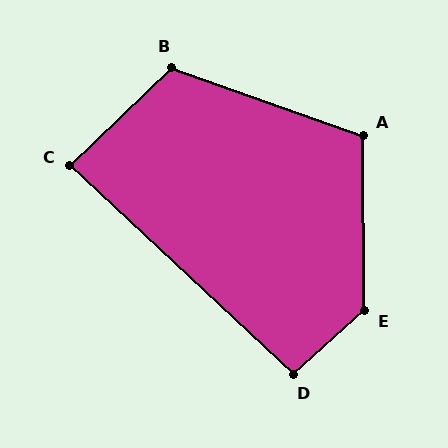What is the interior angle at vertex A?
Approximately 110 degrees (obtuse).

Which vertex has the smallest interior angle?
C, at approximately 87 degrees.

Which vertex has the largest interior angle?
E, at approximately 131 degrees.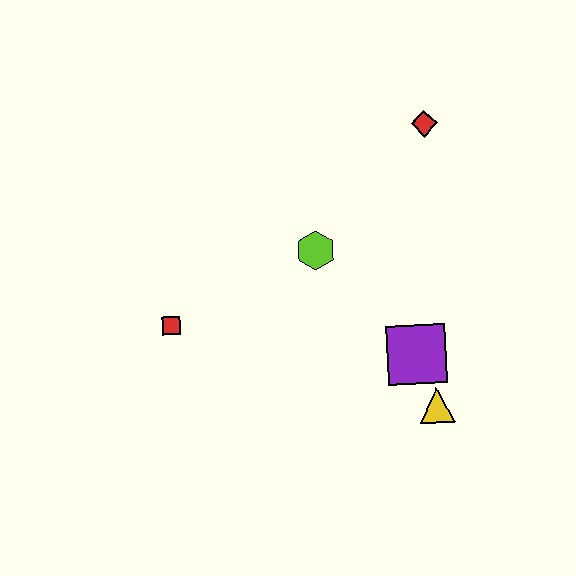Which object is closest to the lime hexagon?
The purple square is closest to the lime hexagon.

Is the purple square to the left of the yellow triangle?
Yes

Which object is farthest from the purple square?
The red square is farthest from the purple square.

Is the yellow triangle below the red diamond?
Yes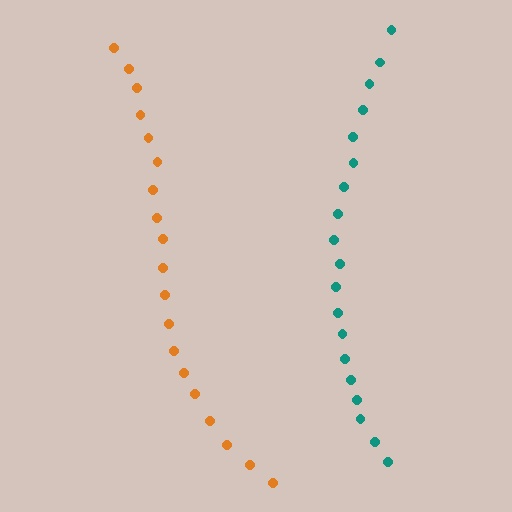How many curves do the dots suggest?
There are 2 distinct paths.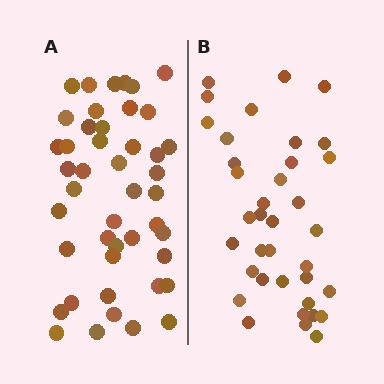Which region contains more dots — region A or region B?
Region A (the left region) has more dots.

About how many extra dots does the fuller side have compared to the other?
Region A has roughly 8 or so more dots than region B.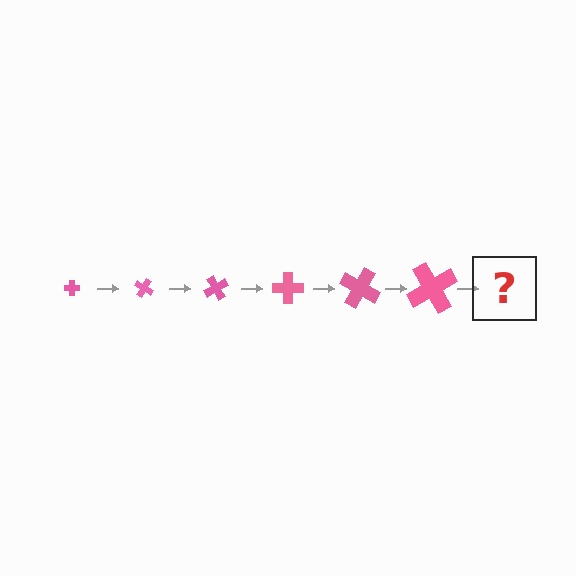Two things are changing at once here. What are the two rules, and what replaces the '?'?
The two rules are that the cross grows larger each step and it rotates 30 degrees each step. The '?' should be a cross, larger than the previous one and rotated 180 degrees from the start.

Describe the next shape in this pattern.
It should be a cross, larger than the previous one and rotated 180 degrees from the start.